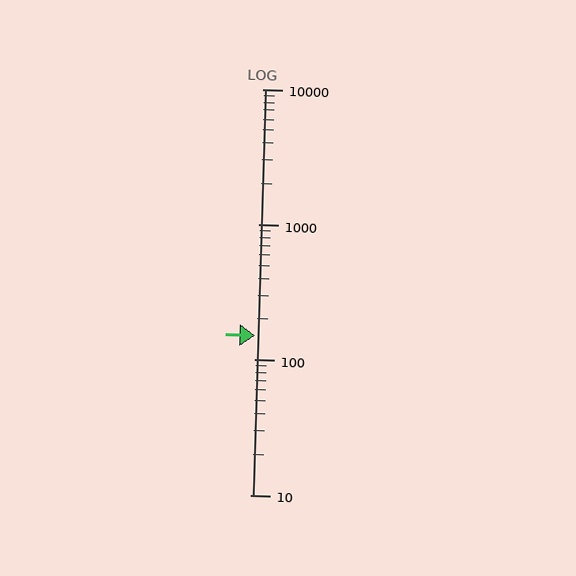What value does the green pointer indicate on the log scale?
The pointer indicates approximately 150.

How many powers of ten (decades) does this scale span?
The scale spans 3 decades, from 10 to 10000.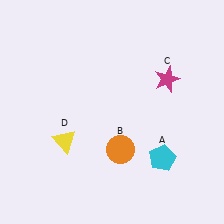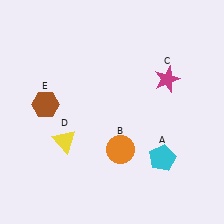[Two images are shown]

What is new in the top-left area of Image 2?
A brown hexagon (E) was added in the top-left area of Image 2.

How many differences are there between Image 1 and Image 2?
There is 1 difference between the two images.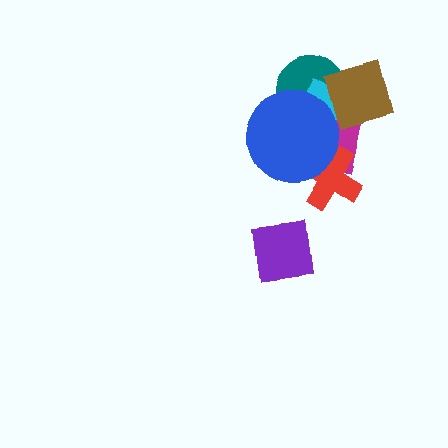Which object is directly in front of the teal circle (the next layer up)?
The cyan diamond is directly in front of the teal circle.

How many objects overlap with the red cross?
2 objects overlap with the red cross.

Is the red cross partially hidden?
Yes, it is partially covered by another shape.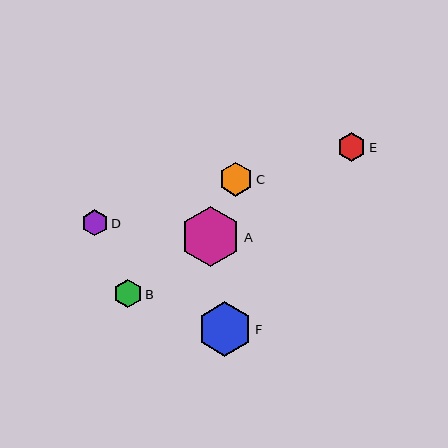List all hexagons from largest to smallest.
From largest to smallest: A, F, C, E, B, D.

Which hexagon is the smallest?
Hexagon D is the smallest with a size of approximately 26 pixels.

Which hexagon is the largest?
Hexagon A is the largest with a size of approximately 60 pixels.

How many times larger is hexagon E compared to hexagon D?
Hexagon E is approximately 1.1 times the size of hexagon D.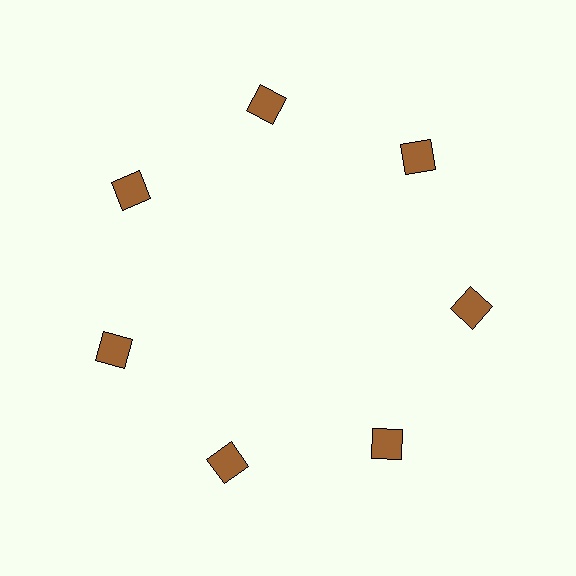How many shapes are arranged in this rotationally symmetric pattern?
There are 7 shapes, arranged in 7 groups of 1.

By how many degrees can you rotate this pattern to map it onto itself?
The pattern maps onto itself every 51 degrees of rotation.